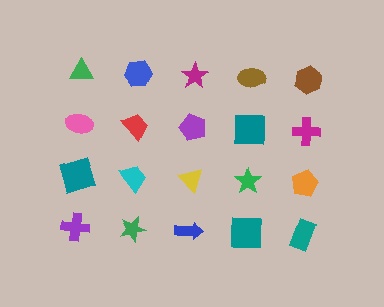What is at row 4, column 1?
A purple cross.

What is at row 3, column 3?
A yellow triangle.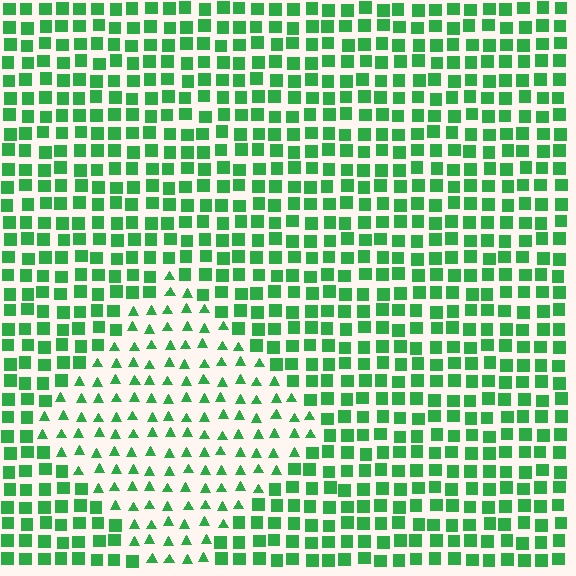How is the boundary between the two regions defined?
The boundary is defined by a change in element shape: triangles inside vs. squares outside. All elements share the same color and spacing.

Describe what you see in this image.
The image is filled with small green elements arranged in a uniform grid. A diamond-shaped region contains triangles, while the surrounding area contains squares. The boundary is defined purely by the change in element shape.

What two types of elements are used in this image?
The image uses triangles inside the diamond region and squares outside it.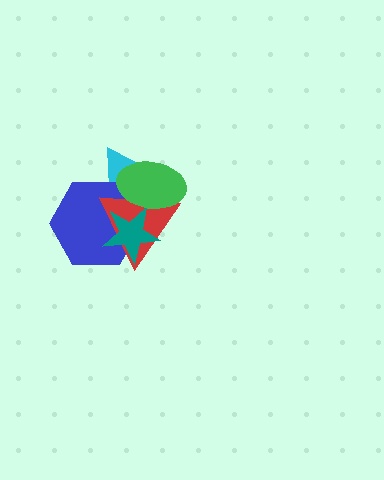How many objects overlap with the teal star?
4 objects overlap with the teal star.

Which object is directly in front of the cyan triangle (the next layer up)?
The blue hexagon is directly in front of the cyan triangle.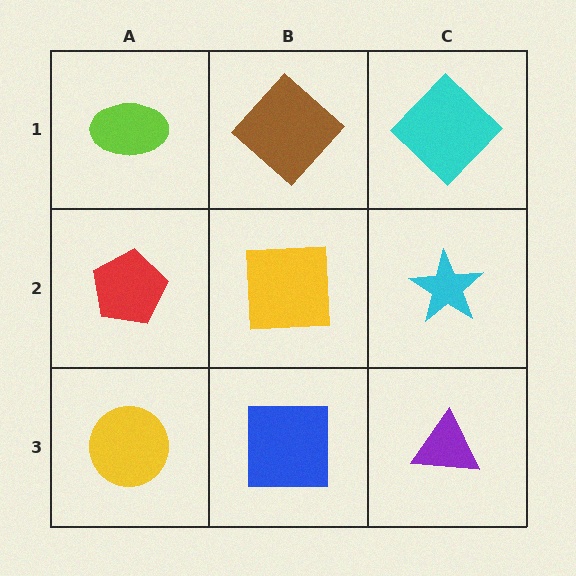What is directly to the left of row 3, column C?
A blue square.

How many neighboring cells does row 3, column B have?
3.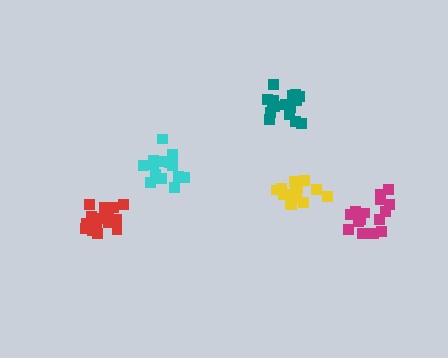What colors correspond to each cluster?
The clusters are colored: yellow, magenta, teal, cyan, red.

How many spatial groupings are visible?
There are 5 spatial groupings.